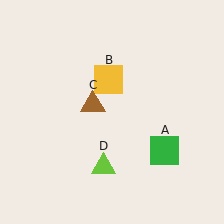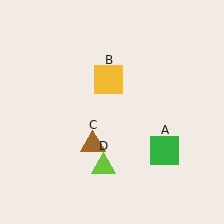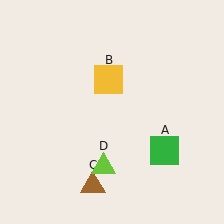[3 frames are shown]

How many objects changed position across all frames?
1 object changed position: brown triangle (object C).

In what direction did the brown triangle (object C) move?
The brown triangle (object C) moved down.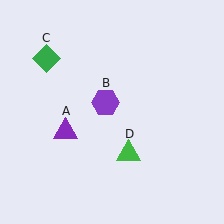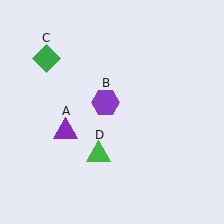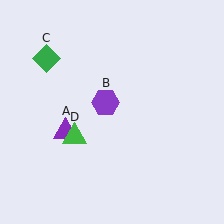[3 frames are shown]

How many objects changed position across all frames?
1 object changed position: green triangle (object D).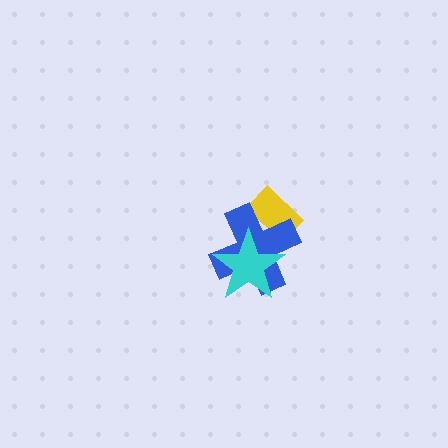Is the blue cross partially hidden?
Yes, it is partially covered by another shape.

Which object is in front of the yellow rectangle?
The blue cross is in front of the yellow rectangle.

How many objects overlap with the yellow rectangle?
1 object overlaps with the yellow rectangle.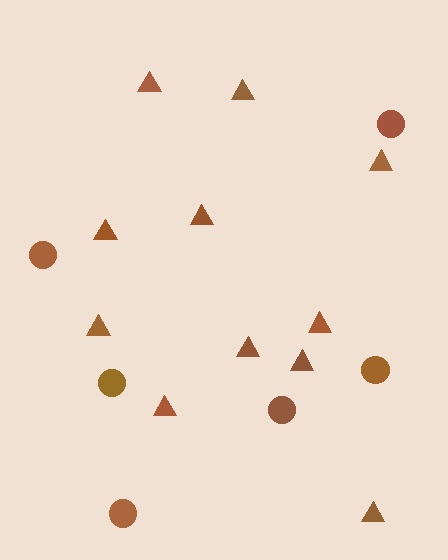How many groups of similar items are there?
There are 2 groups: one group of triangles (11) and one group of circles (6).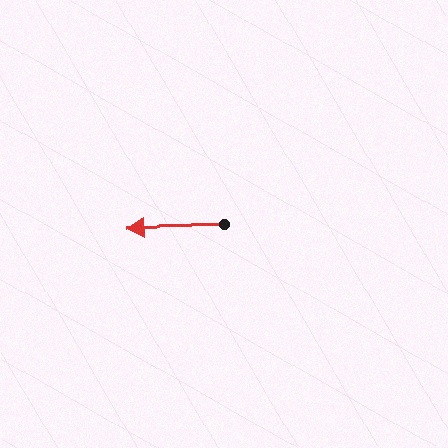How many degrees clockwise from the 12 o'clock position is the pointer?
Approximately 268 degrees.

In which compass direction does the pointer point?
West.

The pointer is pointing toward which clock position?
Roughly 9 o'clock.